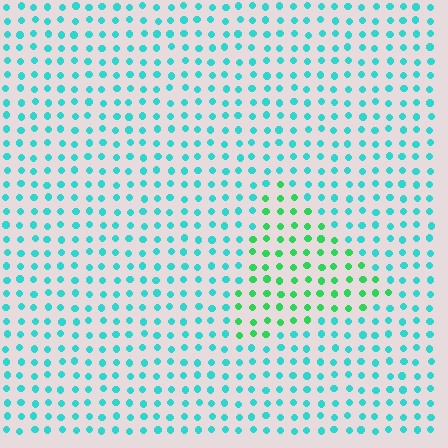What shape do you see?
I see a triangle.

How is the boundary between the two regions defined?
The boundary is defined purely by a slight shift in hue (about 42 degrees). Spacing, size, and orientation are identical on both sides.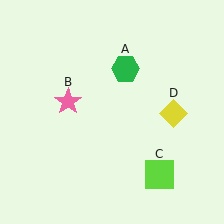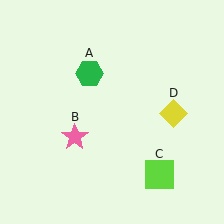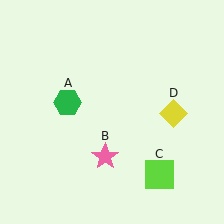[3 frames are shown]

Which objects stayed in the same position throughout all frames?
Lime square (object C) and yellow diamond (object D) remained stationary.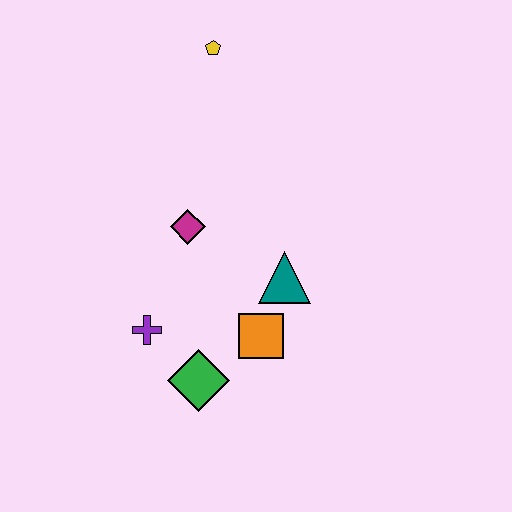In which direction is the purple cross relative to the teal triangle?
The purple cross is to the left of the teal triangle.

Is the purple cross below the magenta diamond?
Yes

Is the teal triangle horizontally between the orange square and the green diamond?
No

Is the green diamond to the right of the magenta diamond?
Yes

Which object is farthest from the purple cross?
The yellow pentagon is farthest from the purple cross.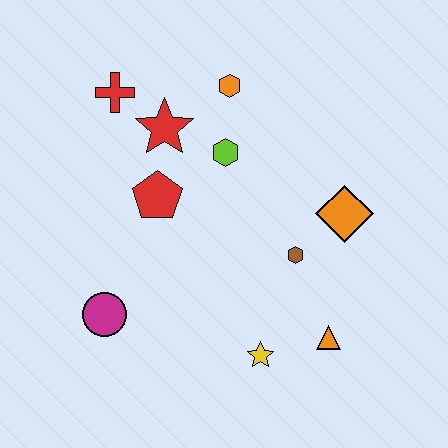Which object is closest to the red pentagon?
The red star is closest to the red pentagon.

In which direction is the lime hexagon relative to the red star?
The lime hexagon is to the right of the red star.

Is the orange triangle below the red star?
Yes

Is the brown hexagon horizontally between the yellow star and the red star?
No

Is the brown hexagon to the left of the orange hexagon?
No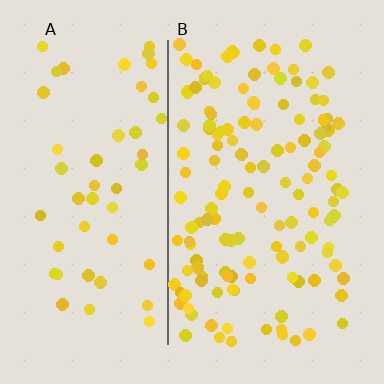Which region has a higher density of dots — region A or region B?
B (the right).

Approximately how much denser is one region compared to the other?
Approximately 2.7× — region B over region A.